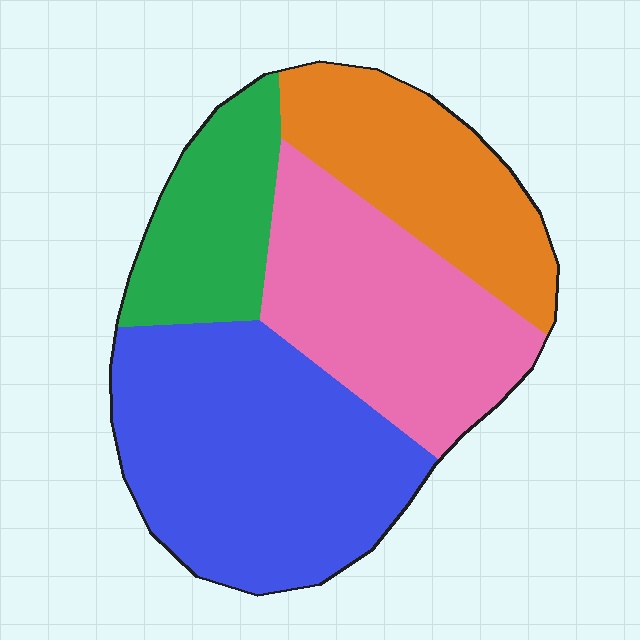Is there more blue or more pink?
Blue.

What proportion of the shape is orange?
Orange takes up less than a quarter of the shape.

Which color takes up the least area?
Green, at roughly 15%.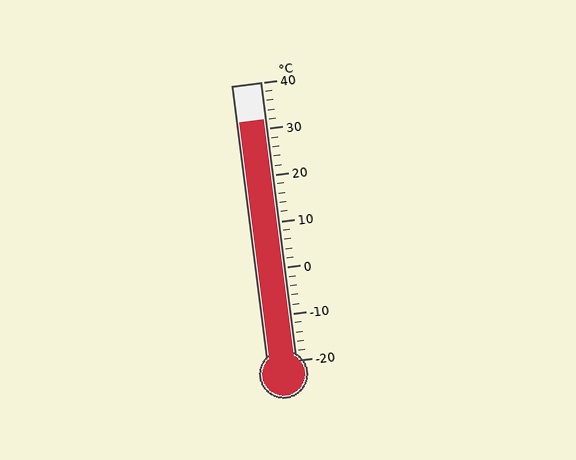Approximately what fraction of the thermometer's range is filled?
The thermometer is filled to approximately 85% of its range.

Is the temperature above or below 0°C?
The temperature is above 0°C.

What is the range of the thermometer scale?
The thermometer scale ranges from -20°C to 40°C.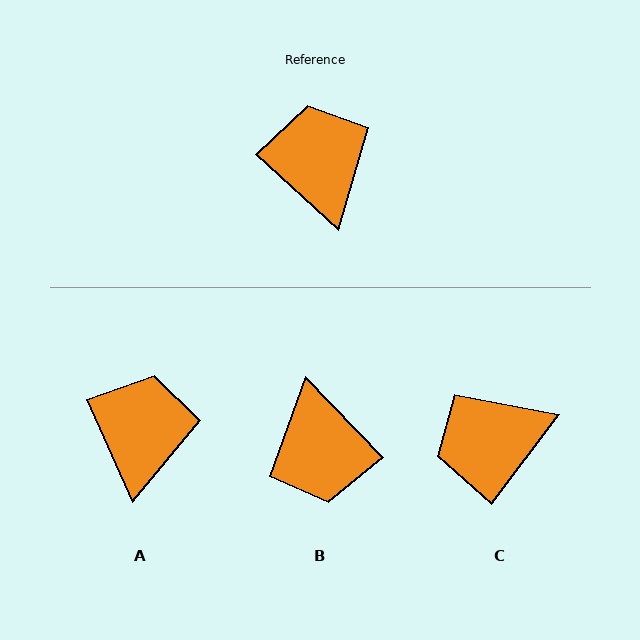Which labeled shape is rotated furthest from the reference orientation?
B, about 176 degrees away.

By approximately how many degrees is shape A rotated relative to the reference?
Approximately 23 degrees clockwise.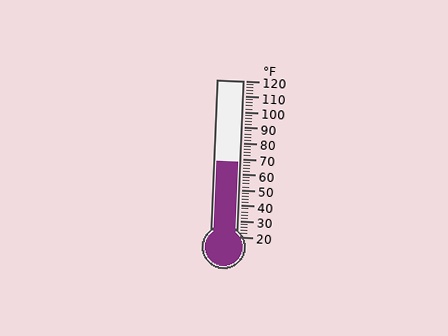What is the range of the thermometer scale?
The thermometer scale ranges from 20°F to 120°F.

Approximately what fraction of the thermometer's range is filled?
The thermometer is filled to approximately 50% of its range.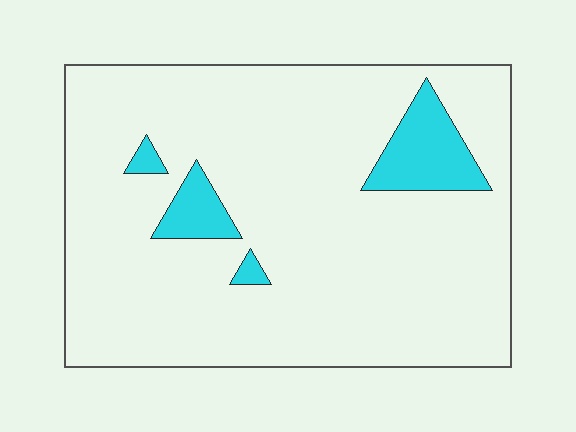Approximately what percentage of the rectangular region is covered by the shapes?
Approximately 10%.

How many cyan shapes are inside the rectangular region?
4.